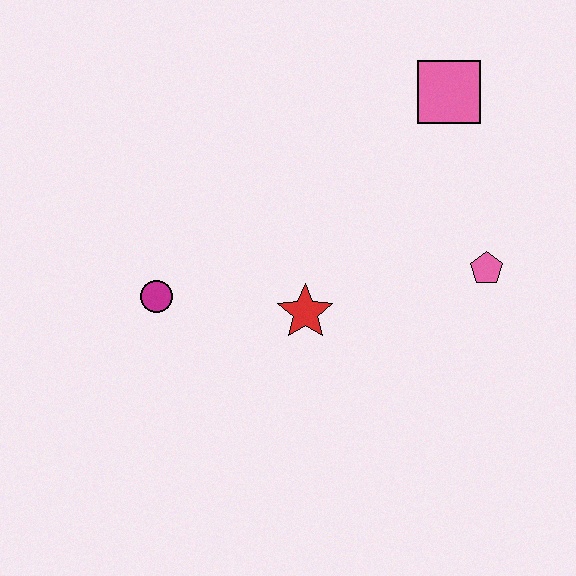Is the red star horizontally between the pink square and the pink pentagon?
No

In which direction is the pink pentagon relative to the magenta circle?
The pink pentagon is to the right of the magenta circle.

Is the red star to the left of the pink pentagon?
Yes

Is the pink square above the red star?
Yes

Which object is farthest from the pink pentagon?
The magenta circle is farthest from the pink pentagon.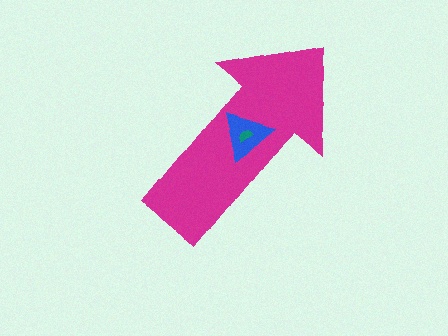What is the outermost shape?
The magenta arrow.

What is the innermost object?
The teal semicircle.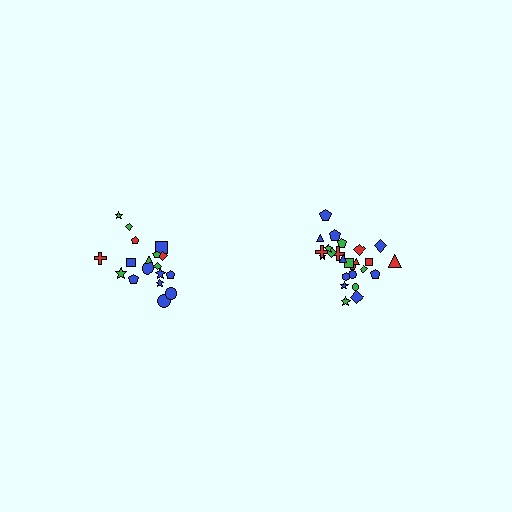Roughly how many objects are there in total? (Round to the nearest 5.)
Roughly 45 objects in total.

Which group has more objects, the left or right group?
The right group.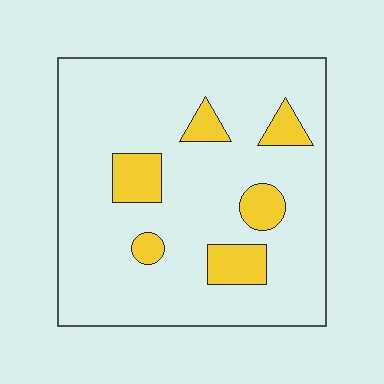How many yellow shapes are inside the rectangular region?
6.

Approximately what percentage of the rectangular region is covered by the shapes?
Approximately 15%.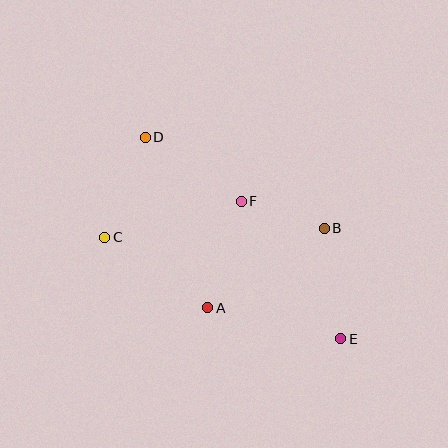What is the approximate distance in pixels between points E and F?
The distance between E and F is approximately 170 pixels.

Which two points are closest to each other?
Points B and F are closest to each other.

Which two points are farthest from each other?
Points D and E are farthest from each other.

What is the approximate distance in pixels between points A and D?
The distance between A and D is approximately 182 pixels.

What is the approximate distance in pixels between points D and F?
The distance between D and F is approximately 115 pixels.